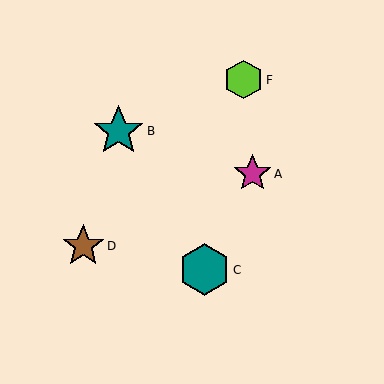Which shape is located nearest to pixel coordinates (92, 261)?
The brown star (labeled D) at (83, 246) is nearest to that location.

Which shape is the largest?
The teal hexagon (labeled C) is the largest.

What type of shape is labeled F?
Shape F is a lime hexagon.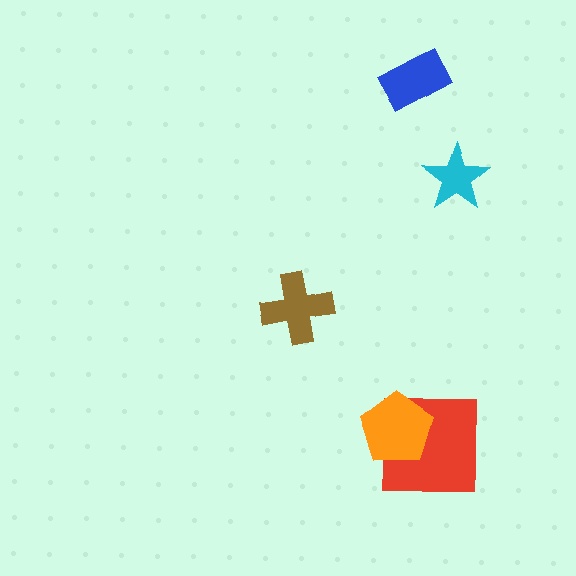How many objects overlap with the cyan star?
0 objects overlap with the cyan star.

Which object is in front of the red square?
The orange pentagon is in front of the red square.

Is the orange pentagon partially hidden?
No, no other shape covers it.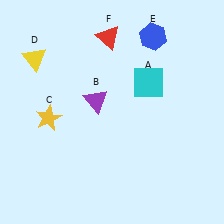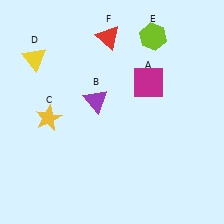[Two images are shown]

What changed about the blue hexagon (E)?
In Image 1, E is blue. In Image 2, it changed to lime.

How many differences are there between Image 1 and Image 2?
There are 2 differences between the two images.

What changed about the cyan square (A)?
In Image 1, A is cyan. In Image 2, it changed to magenta.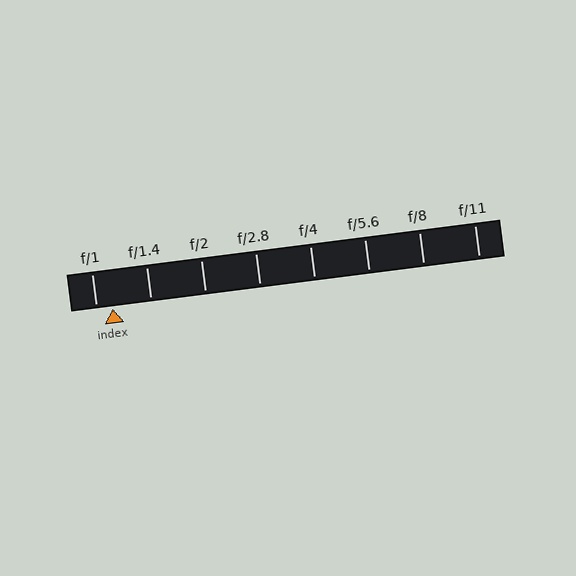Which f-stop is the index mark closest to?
The index mark is closest to f/1.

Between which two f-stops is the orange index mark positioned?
The index mark is between f/1 and f/1.4.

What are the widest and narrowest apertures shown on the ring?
The widest aperture shown is f/1 and the narrowest is f/11.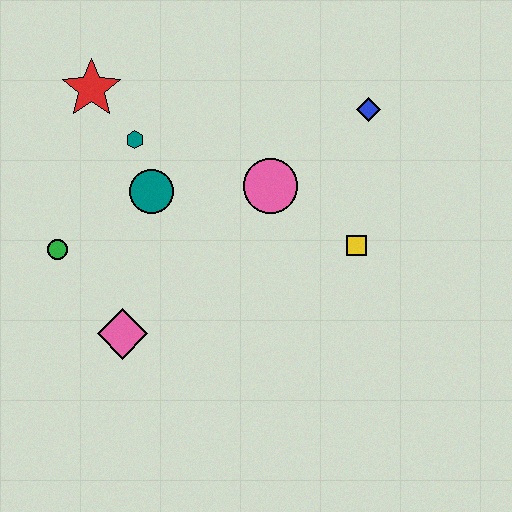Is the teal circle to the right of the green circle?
Yes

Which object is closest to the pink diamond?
The green circle is closest to the pink diamond.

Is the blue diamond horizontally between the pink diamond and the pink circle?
No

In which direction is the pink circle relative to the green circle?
The pink circle is to the right of the green circle.